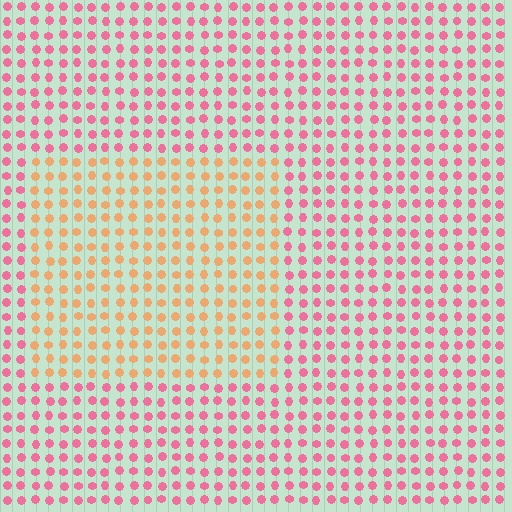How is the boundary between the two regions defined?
The boundary is defined purely by a slight shift in hue (about 48 degrees). Spacing, size, and orientation are identical on both sides.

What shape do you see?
I see a rectangle.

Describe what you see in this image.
The image is filled with small pink elements in a uniform arrangement. A rectangle-shaped region is visible where the elements are tinted to a slightly different hue, forming a subtle color boundary.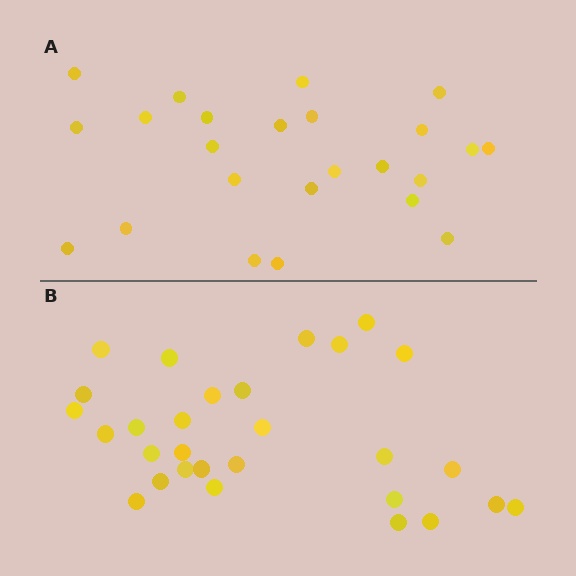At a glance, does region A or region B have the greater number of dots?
Region B (the bottom region) has more dots.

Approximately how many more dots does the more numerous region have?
Region B has about 5 more dots than region A.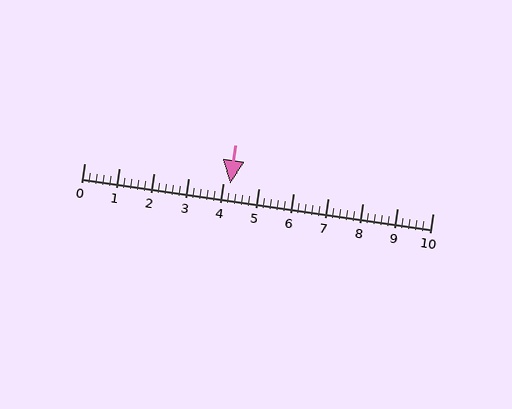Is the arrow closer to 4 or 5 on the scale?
The arrow is closer to 4.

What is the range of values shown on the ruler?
The ruler shows values from 0 to 10.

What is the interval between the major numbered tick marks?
The major tick marks are spaced 1 units apart.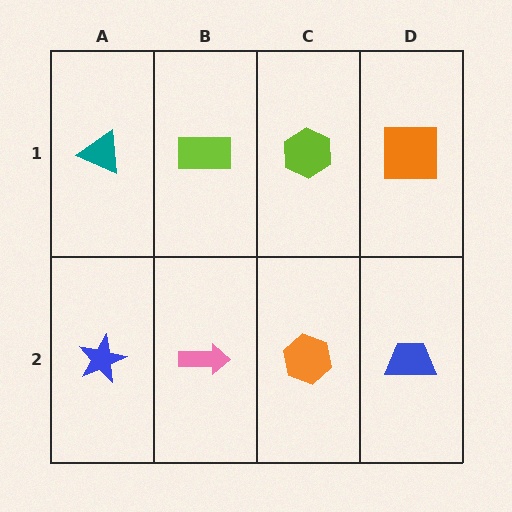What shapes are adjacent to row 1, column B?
A pink arrow (row 2, column B), a teal triangle (row 1, column A), a lime hexagon (row 1, column C).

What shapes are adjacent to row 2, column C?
A lime hexagon (row 1, column C), a pink arrow (row 2, column B), a blue trapezoid (row 2, column D).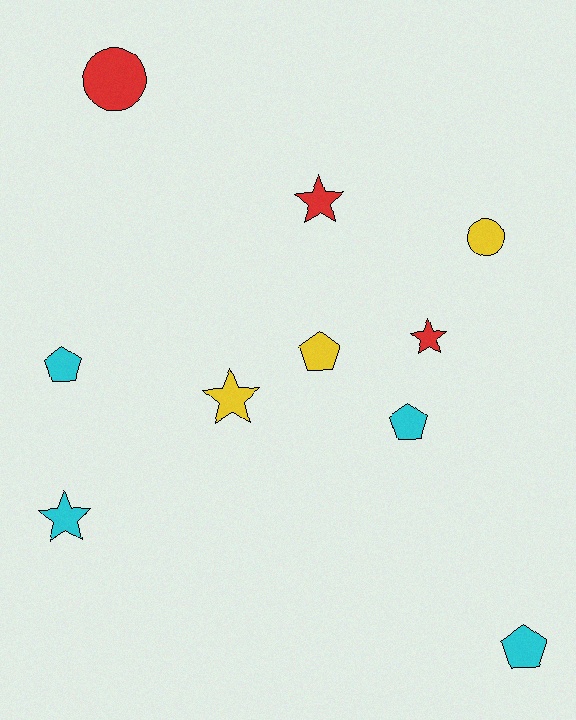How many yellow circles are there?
There is 1 yellow circle.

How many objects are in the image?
There are 10 objects.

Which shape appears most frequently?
Star, with 4 objects.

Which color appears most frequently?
Cyan, with 4 objects.